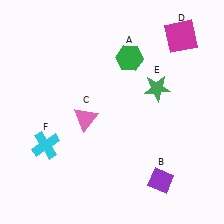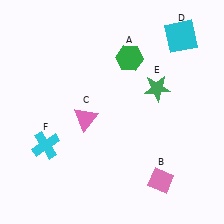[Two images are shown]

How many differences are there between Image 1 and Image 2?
There are 2 differences between the two images.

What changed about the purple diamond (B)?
In Image 1, B is purple. In Image 2, it changed to pink.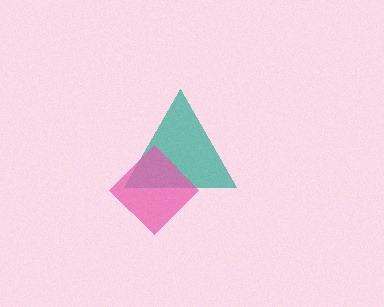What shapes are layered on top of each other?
The layered shapes are: a teal triangle, a pink diamond.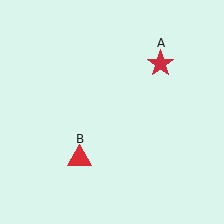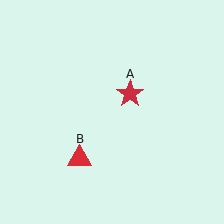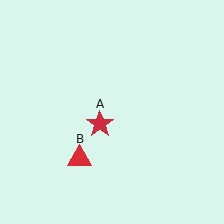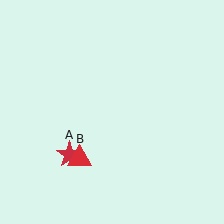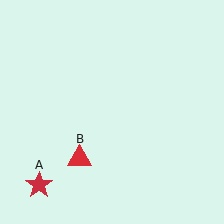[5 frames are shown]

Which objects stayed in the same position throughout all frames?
Red triangle (object B) remained stationary.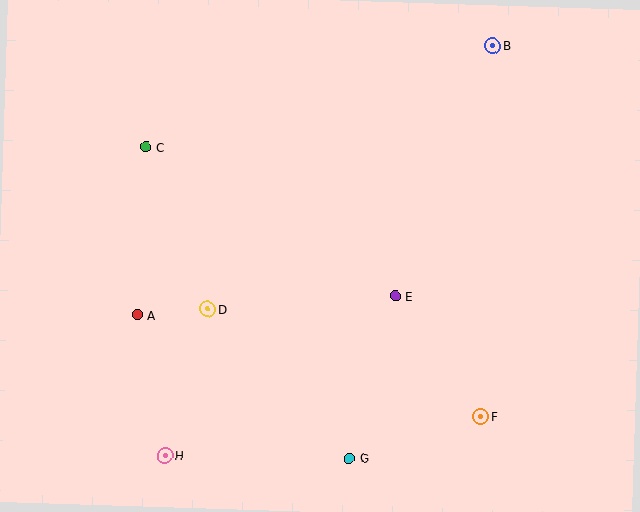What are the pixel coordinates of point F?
Point F is at (481, 416).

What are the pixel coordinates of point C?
Point C is at (146, 147).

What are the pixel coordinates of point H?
Point H is at (165, 456).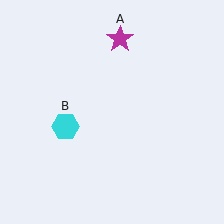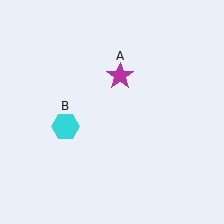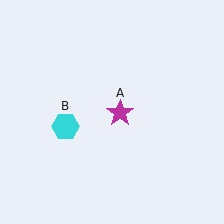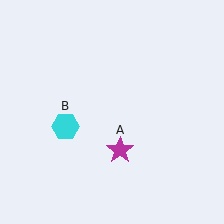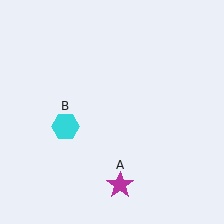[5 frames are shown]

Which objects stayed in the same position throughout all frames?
Cyan hexagon (object B) remained stationary.